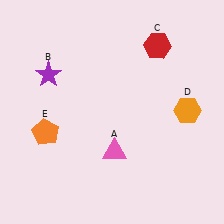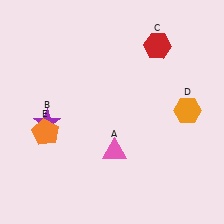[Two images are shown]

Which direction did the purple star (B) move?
The purple star (B) moved down.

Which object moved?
The purple star (B) moved down.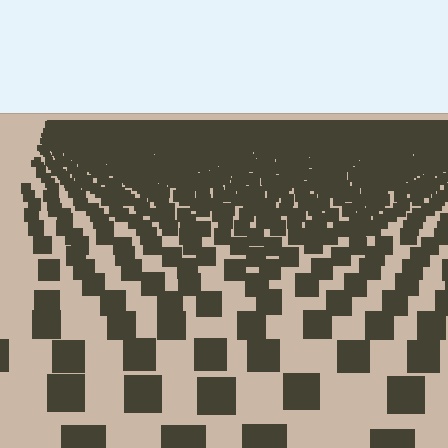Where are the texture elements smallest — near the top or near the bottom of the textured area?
Near the top.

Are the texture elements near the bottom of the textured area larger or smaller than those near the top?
Larger. Near the bottom, elements are closer to the viewer and appear at a bigger on-screen size.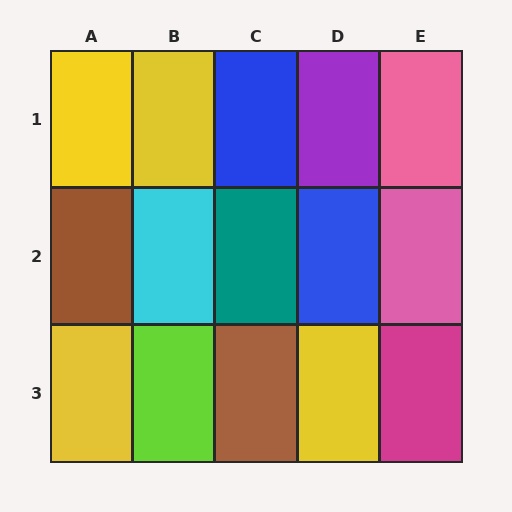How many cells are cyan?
1 cell is cyan.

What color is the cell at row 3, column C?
Brown.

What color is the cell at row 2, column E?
Pink.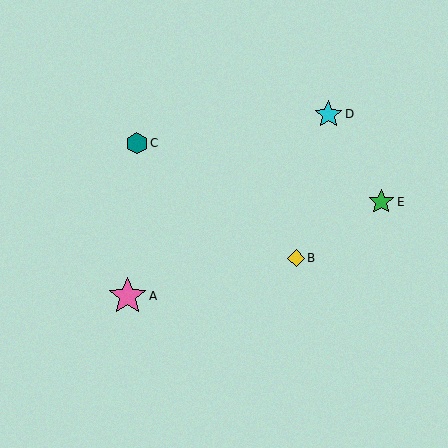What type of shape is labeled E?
Shape E is a green star.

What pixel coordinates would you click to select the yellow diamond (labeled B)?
Click at (296, 258) to select the yellow diamond B.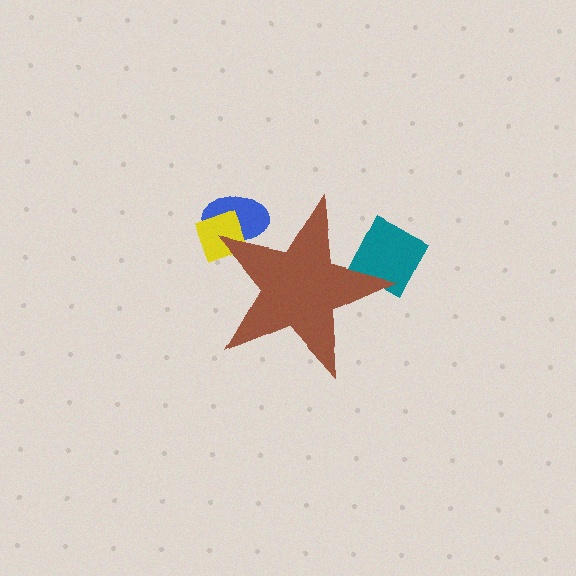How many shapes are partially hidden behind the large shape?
3 shapes are partially hidden.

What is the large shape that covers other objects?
A brown star.